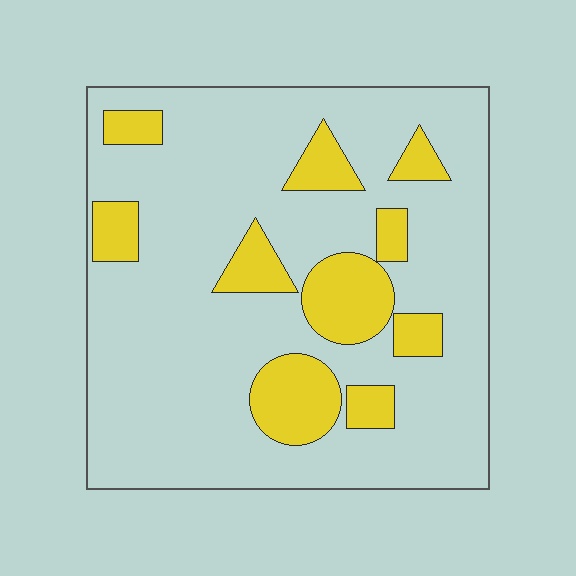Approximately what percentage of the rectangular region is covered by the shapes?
Approximately 20%.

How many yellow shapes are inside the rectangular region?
10.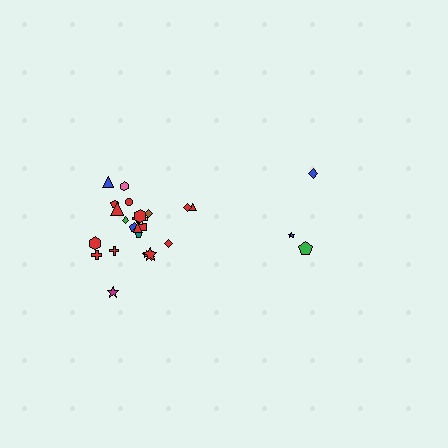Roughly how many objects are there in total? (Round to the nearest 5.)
Roughly 30 objects in total.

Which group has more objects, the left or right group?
The left group.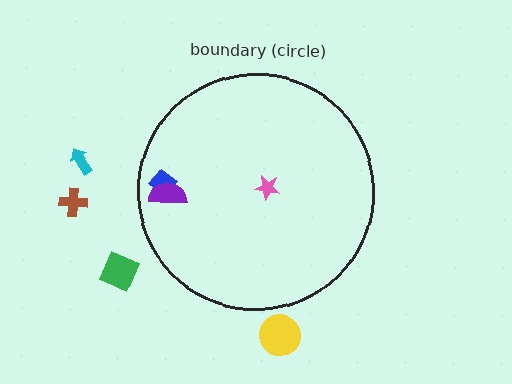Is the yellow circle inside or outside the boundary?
Outside.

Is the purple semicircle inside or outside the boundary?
Inside.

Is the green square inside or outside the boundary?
Outside.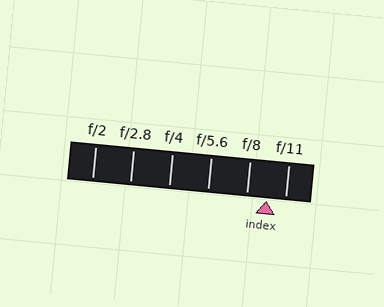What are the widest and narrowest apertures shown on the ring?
The widest aperture shown is f/2 and the narrowest is f/11.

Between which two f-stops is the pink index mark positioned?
The index mark is between f/8 and f/11.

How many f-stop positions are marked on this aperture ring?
There are 6 f-stop positions marked.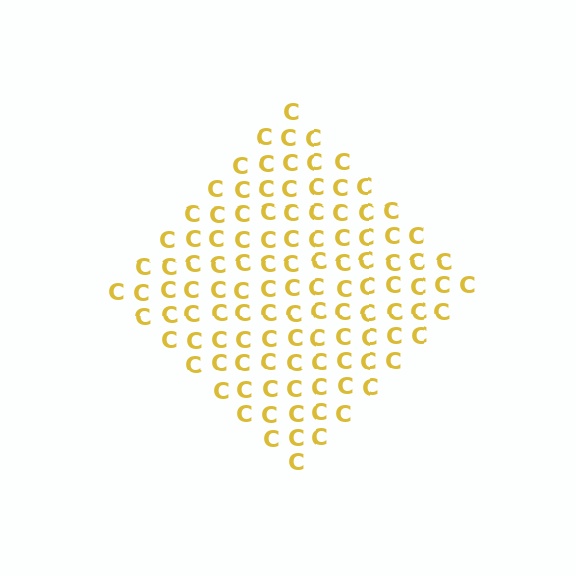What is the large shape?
The large shape is a diamond.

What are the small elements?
The small elements are letter C's.